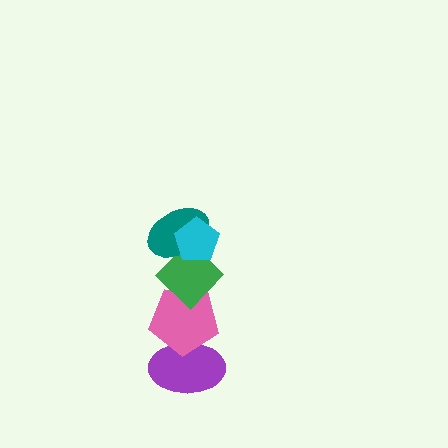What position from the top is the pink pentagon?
The pink pentagon is 4th from the top.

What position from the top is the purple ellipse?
The purple ellipse is 5th from the top.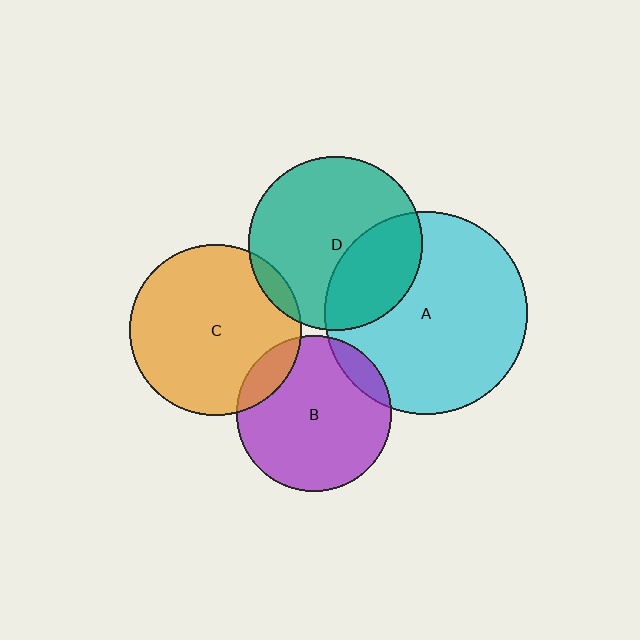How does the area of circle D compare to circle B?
Approximately 1.3 times.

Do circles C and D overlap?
Yes.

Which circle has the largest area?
Circle A (cyan).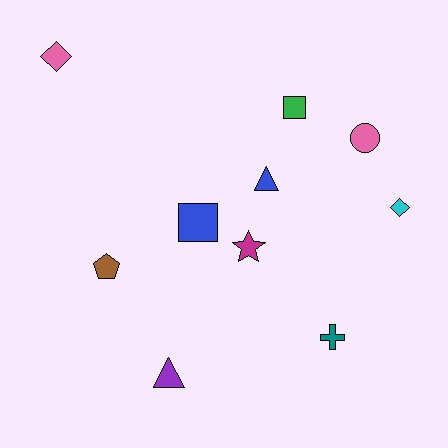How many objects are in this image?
There are 10 objects.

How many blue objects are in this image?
There are 2 blue objects.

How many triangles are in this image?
There are 2 triangles.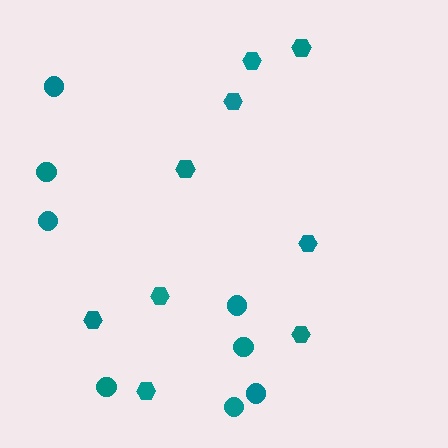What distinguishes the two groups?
There are 2 groups: one group of hexagons (9) and one group of circles (8).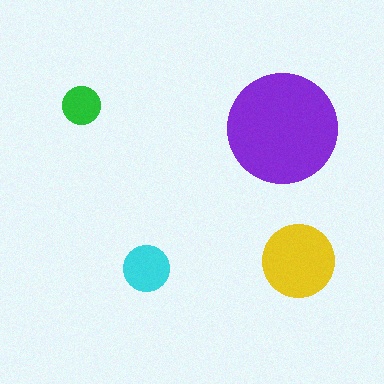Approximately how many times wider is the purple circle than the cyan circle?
About 2.5 times wider.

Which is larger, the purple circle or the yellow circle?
The purple one.